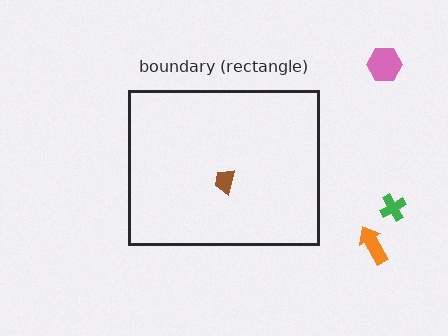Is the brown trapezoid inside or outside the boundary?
Inside.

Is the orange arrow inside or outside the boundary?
Outside.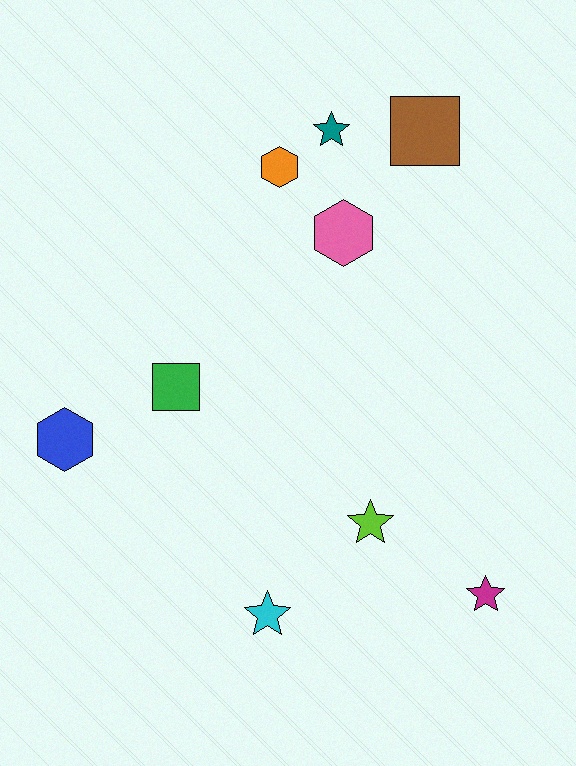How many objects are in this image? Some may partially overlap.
There are 9 objects.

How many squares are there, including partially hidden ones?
There are 2 squares.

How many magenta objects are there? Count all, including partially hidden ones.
There is 1 magenta object.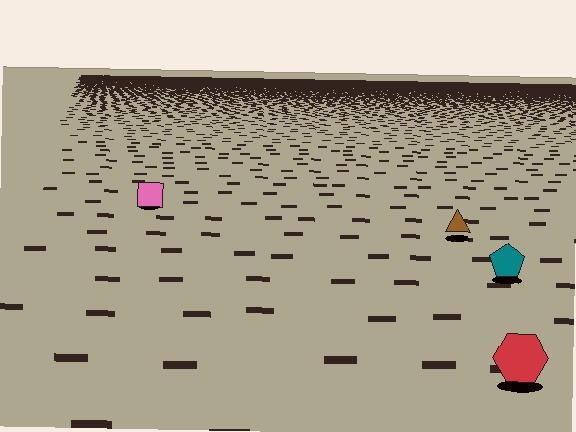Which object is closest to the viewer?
The red hexagon is closest. The texture marks near it are larger and more spread out.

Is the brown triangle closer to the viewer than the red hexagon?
No. The red hexagon is closer — you can tell from the texture gradient: the ground texture is coarser near it.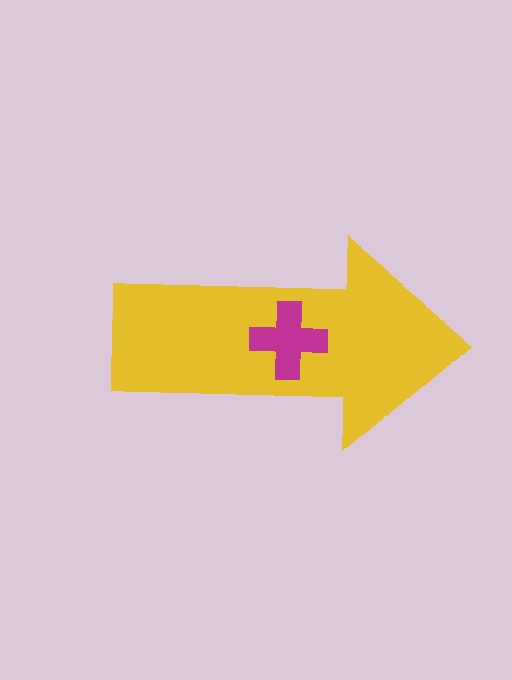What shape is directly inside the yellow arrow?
The magenta cross.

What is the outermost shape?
The yellow arrow.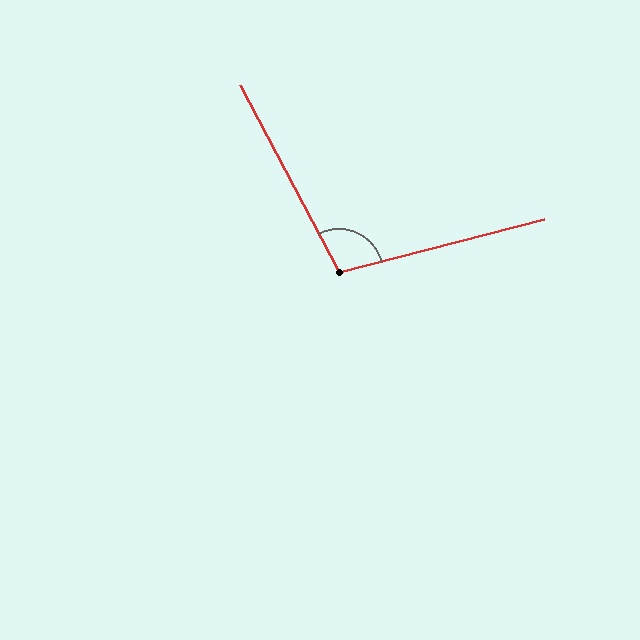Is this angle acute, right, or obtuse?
It is obtuse.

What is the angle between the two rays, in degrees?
Approximately 103 degrees.